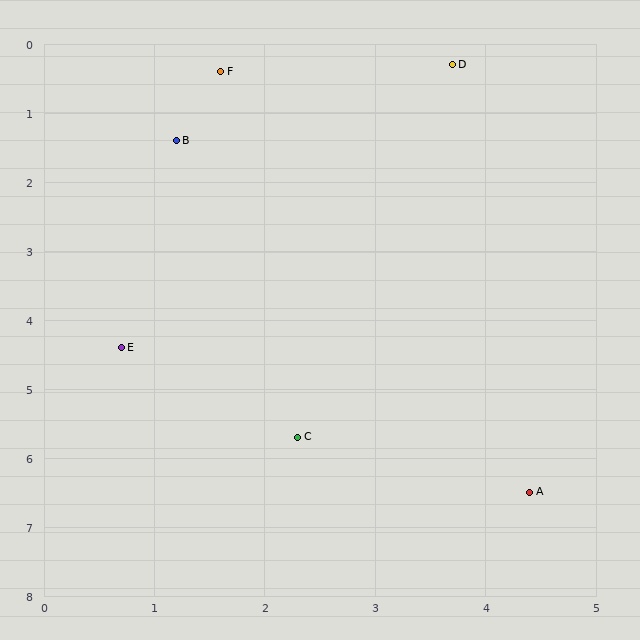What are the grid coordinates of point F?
Point F is at approximately (1.6, 0.4).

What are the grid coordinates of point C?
Point C is at approximately (2.3, 5.7).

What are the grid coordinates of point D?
Point D is at approximately (3.7, 0.3).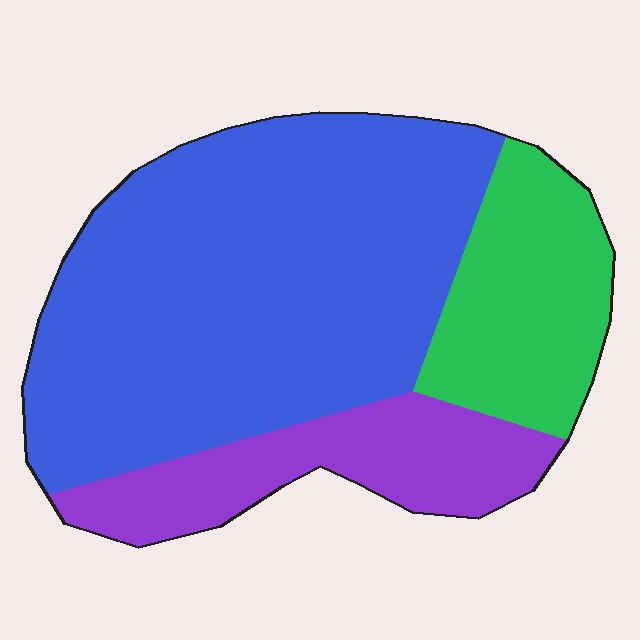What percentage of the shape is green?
Green covers around 20% of the shape.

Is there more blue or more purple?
Blue.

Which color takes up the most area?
Blue, at roughly 60%.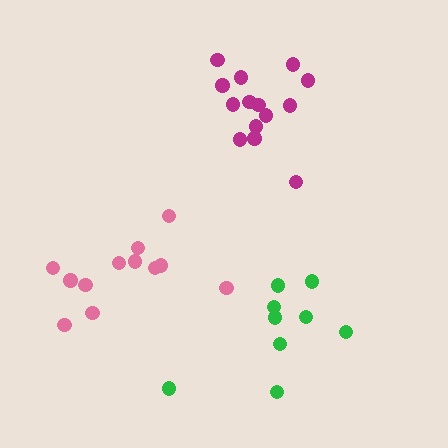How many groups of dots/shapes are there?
There are 3 groups.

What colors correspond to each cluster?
The clusters are colored: green, pink, magenta.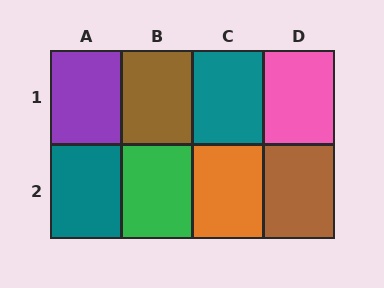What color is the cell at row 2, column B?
Green.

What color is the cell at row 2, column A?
Teal.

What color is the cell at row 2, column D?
Brown.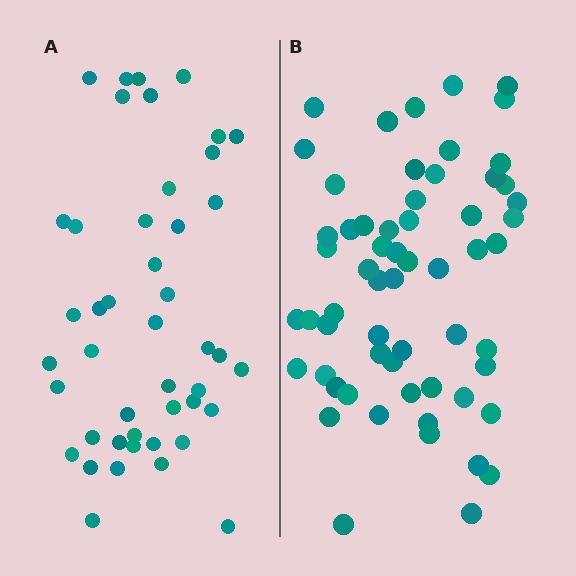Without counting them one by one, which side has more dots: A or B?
Region B (the right region) has more dots.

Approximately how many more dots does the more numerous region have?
Region B has approximately 15 more dots than region A.